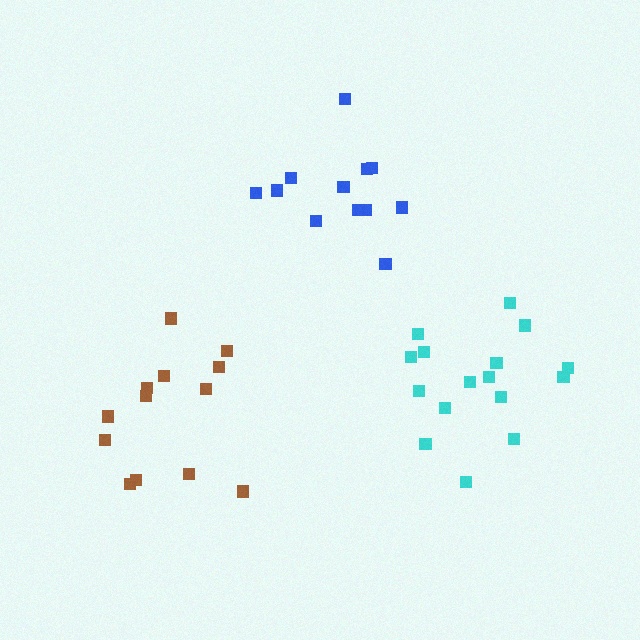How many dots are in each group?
Group 1: 16 dots, Group 2: 12 dots, Group 3: 13 dots (41 total).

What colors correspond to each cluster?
The clusters are colored: cyan, blue, brown.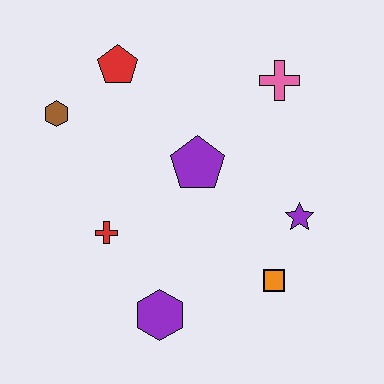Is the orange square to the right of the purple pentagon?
Yes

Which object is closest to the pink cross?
The purple pentagon is closest to the pink cross.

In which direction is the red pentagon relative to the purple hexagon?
The red pentagon is above the purple hexagon.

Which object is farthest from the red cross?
The pink cross is farthest from the red cross.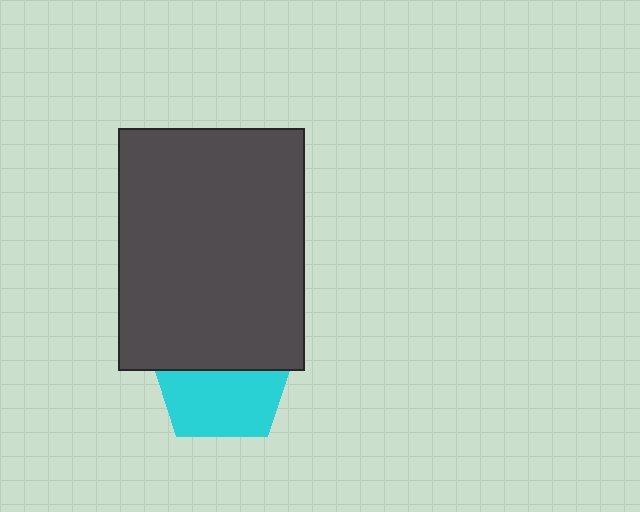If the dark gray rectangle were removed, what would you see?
You would see the complete cyan pentagon.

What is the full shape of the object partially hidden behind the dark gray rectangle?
The partially hidden object is a cyan pentagon.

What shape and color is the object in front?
The object in front is a dark gray rectangle.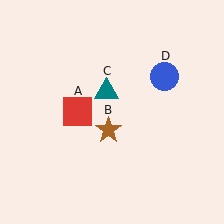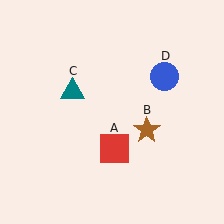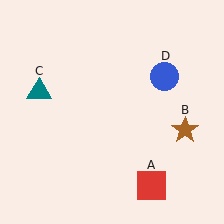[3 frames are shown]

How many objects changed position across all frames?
3 objects changed position: red square (object A), brown star (object B), teal triangle (object C).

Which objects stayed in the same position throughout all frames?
Blue circle (object D) remained stationary.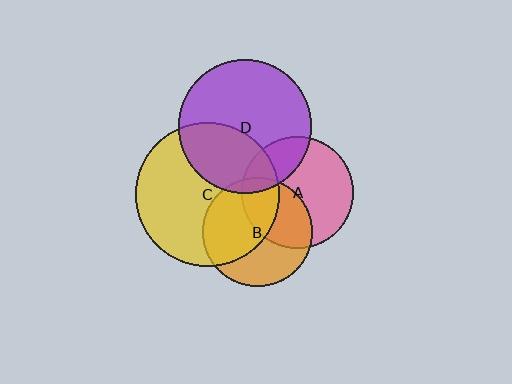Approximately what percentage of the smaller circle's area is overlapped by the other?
Approximately 25%.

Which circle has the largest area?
Circle C (yellow).